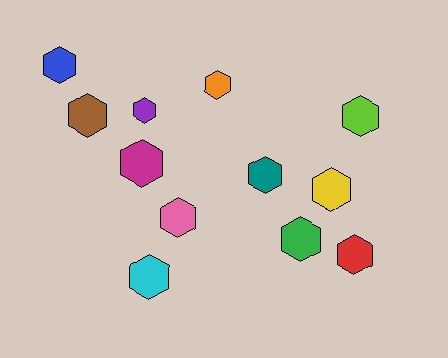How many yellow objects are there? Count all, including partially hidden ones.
There is 1 yellow object.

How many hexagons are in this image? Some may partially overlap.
There are 12 hexagons.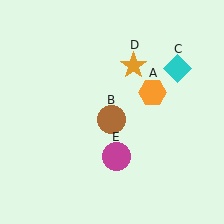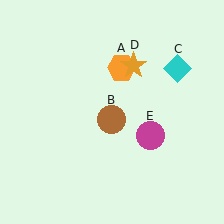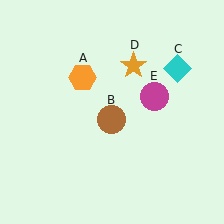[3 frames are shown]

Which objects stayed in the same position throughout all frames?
Brown circle (object B) and cyan diamond (object C) and orange star (object D) remained stationary.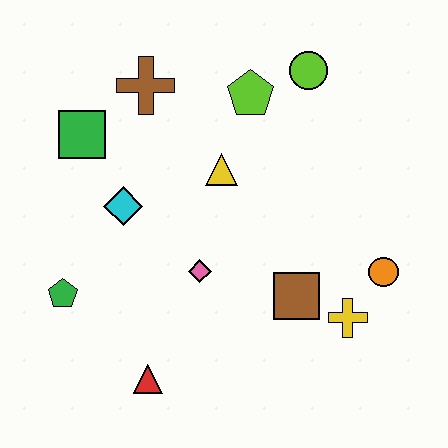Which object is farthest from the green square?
The orange circle is farthest from the green square.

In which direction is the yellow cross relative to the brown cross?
The yellow cross is below the brown cross.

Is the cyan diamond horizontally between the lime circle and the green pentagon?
Yes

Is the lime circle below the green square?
No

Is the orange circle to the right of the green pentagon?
Yes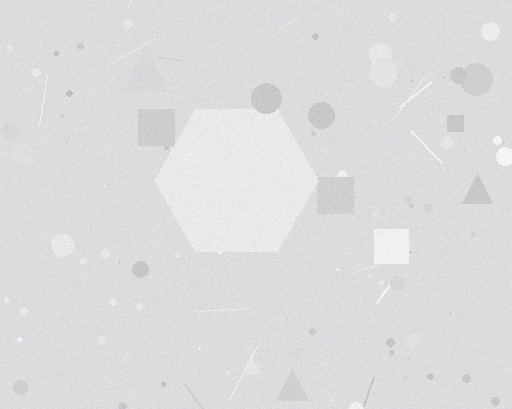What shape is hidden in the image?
A hexagon is hidden in the image.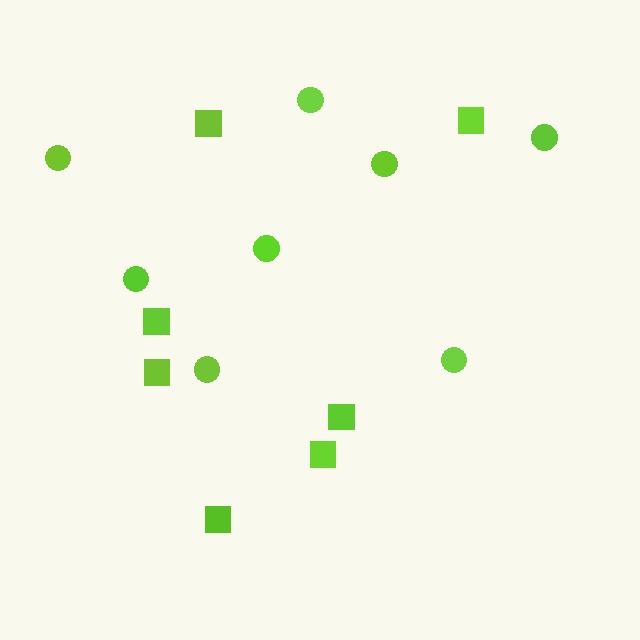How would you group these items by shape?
There are 2 groups: one group of circles (8) and one group of squares (7).